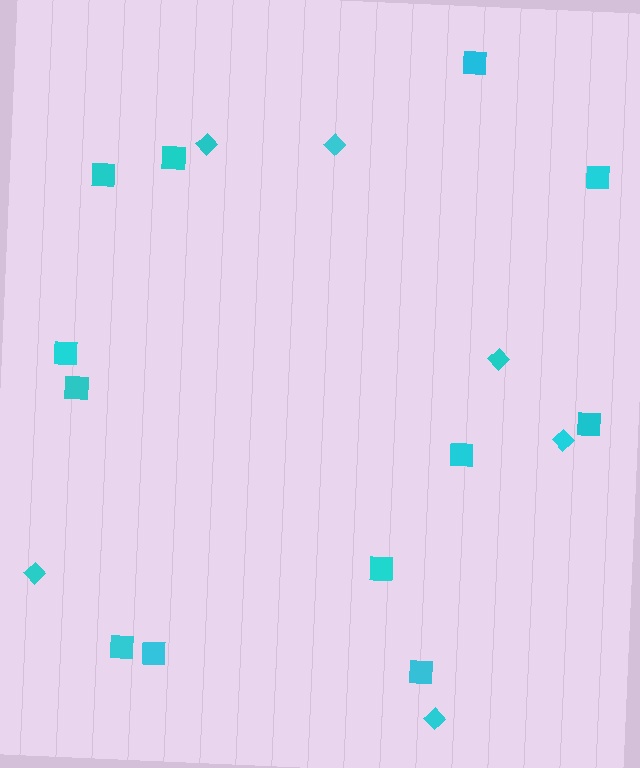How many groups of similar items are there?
There are 2 groups: one group of diamonds (6) and one group of squares (12).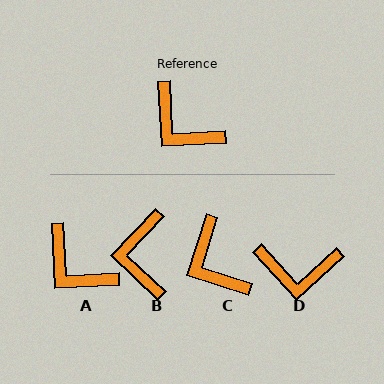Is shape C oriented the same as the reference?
No, it is off by about 20 degrees.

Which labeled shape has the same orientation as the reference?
A.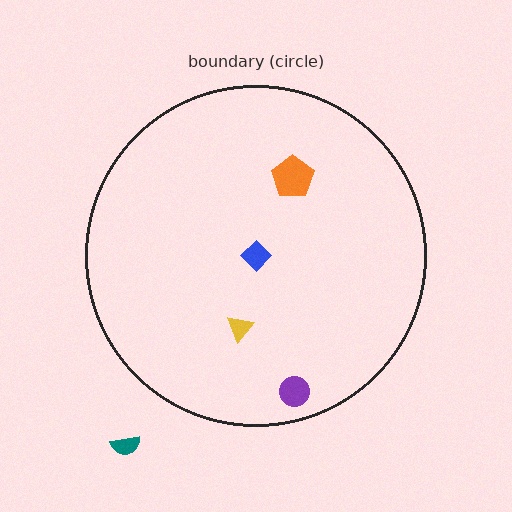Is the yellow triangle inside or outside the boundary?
Inside.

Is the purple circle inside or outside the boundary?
Inside.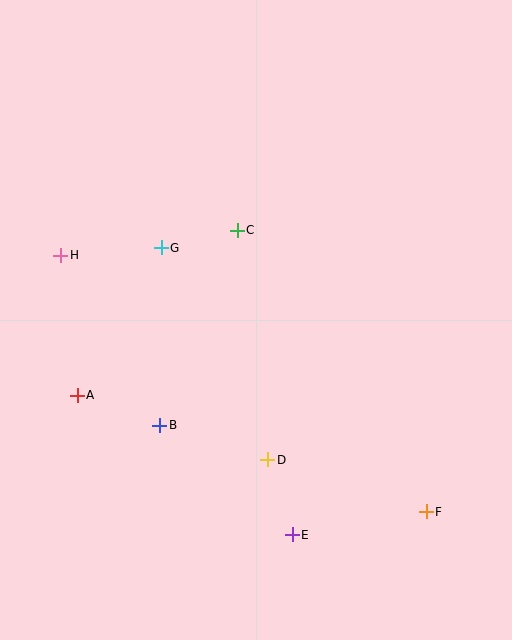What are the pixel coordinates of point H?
Point H is at (61, 255).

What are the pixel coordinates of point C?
Point C is at (237, 230).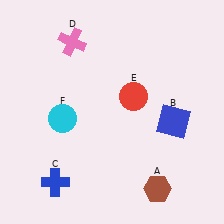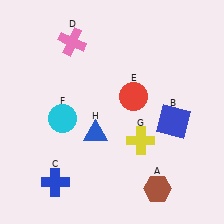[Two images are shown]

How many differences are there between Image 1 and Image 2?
There are 2 differences between the two images.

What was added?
A yellow cross (G), a blue triangle (H) were added in Image 2.